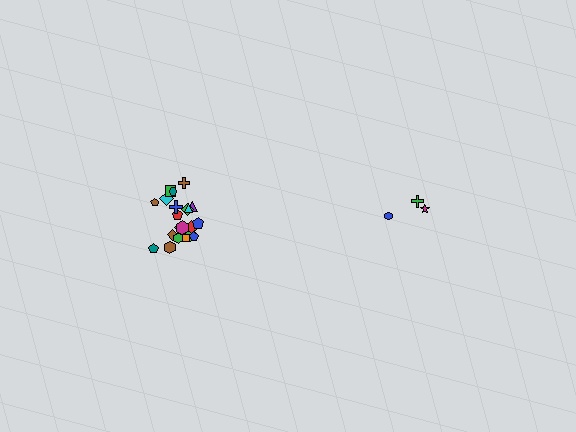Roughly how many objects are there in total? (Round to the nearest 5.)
Roughly 25 objects in total.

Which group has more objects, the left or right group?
The left group.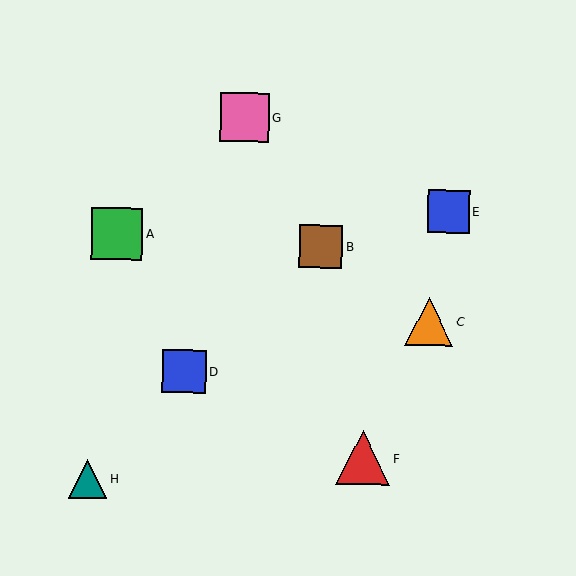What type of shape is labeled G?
Shape G is a pink square.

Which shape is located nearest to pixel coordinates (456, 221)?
The blue square (labeled E) at (448, 212) is nearest to that location.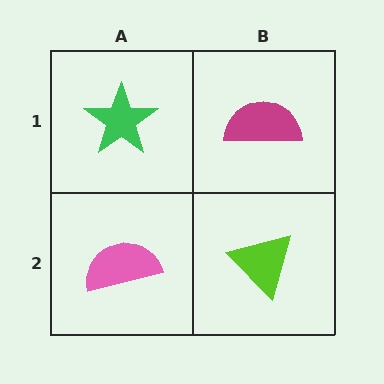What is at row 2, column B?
A lime triangle.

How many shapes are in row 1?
2 shapes.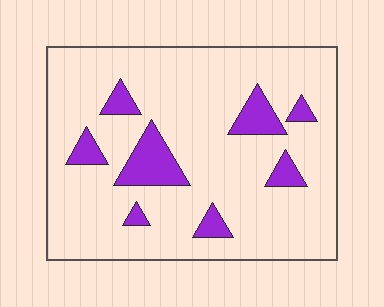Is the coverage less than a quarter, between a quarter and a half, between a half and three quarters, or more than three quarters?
Less than a quarter.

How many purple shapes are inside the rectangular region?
8.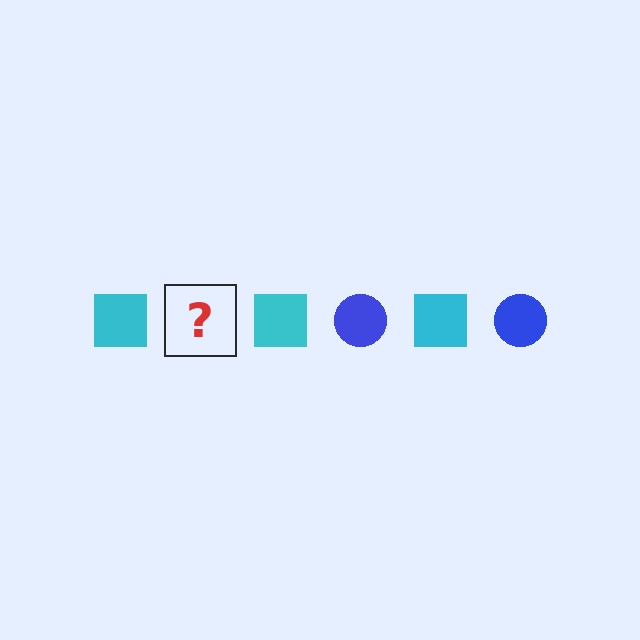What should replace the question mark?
The question mark should be replaced with a blue circle.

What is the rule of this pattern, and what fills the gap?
The rule is that the pattern alternates between cyan square and blue circle. The gap should be filled with a blue circle.